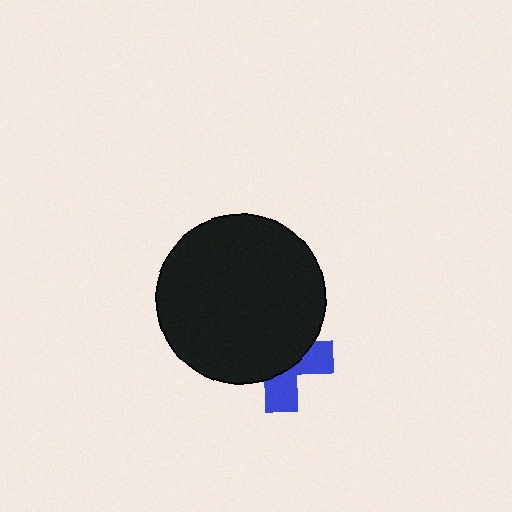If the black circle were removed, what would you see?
You would see the complete blue cross.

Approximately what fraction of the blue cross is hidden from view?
Roughly 63% of the blue cross is hidden behind the black circle.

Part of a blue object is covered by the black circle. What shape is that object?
It is a cross.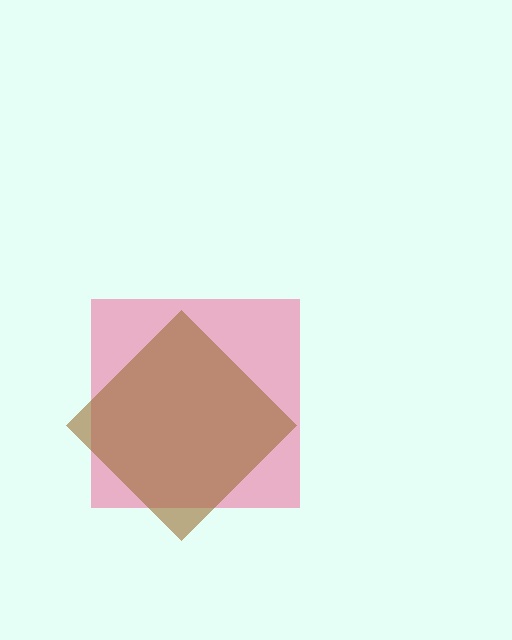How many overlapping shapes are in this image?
There are 2 overlapping shapes in the image.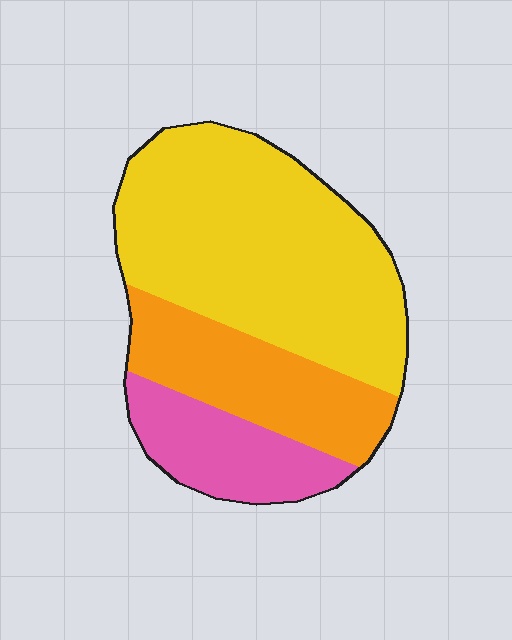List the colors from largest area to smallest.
From largest to smallest: yellow, orange, pink.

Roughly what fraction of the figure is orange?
Orange takes up between a quarter and a half of the figure.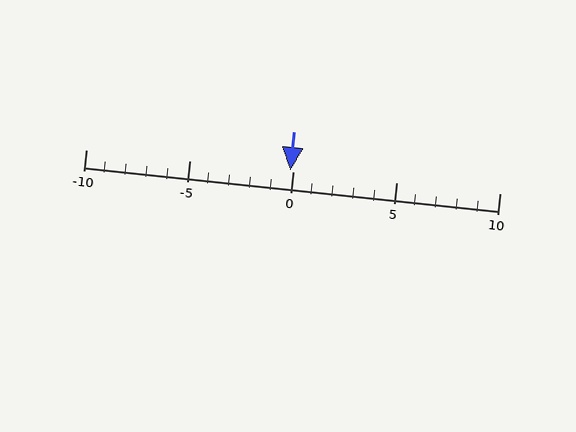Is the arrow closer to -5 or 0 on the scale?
The arrow is closer to 0.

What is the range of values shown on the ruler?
The ruler shows values from -10 to 10.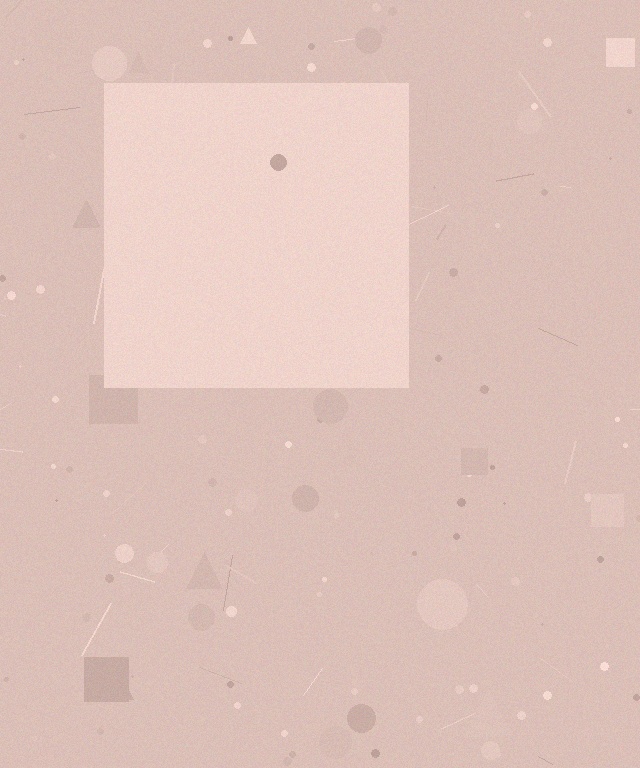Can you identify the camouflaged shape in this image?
The camouflaged shape is a square.